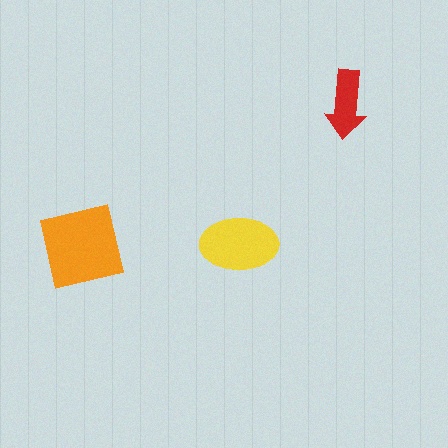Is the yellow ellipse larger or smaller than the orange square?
Smaller.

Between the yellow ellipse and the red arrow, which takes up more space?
The yellow ellipse.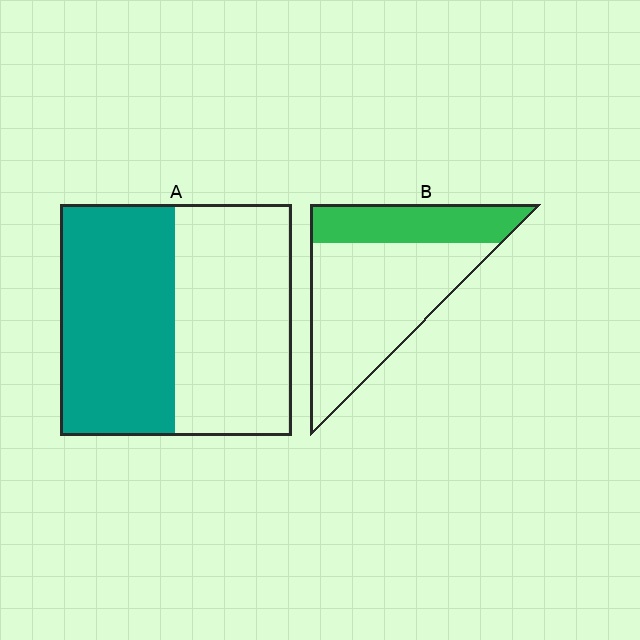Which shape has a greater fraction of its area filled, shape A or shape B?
Shape A.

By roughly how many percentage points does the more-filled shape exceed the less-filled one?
By roughly 20 percentage points (A over B).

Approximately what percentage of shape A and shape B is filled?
A is approximately 50% and B is approximately 30%.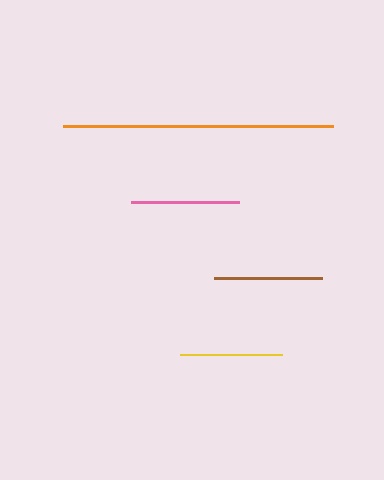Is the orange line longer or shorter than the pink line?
The orange line is longer than the pink line.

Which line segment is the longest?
The orange line is the longest at approximately 270 pixels.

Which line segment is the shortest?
The yellow line is the shortest at approximately 101 pixels.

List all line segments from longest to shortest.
From longest to shortest: orange, pink, brown, yellow.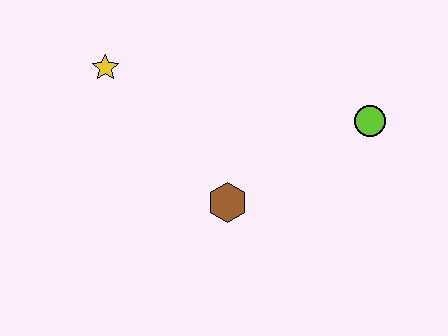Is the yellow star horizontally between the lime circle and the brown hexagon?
No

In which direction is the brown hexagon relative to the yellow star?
The brown hexagon is below the yellow star.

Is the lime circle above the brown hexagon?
Yes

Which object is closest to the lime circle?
The brown hexagon is closest to the lime circle.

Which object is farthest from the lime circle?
The yellow star is farthest from the lime circle.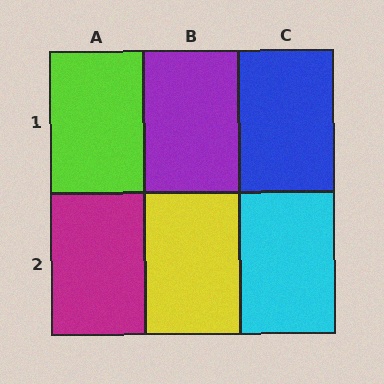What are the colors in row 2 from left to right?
Magenta, yellow, cyan.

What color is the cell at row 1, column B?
Purple.